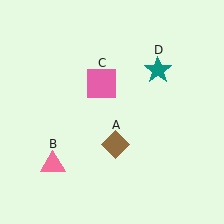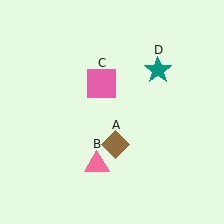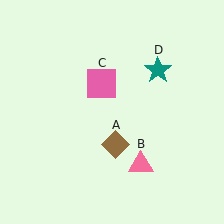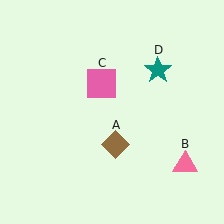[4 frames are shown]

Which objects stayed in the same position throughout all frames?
Brown diamond (object A) and pink square (object C) and teal star (object D) remained stationary.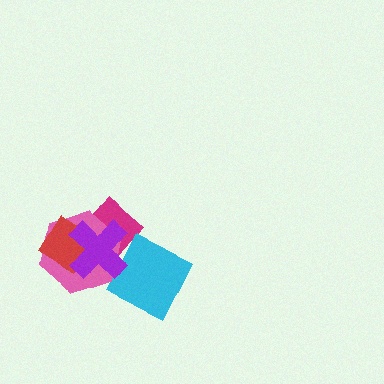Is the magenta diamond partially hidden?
Yes, it is partially covered by another shape.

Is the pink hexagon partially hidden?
Yes, it is partially covered by another shape.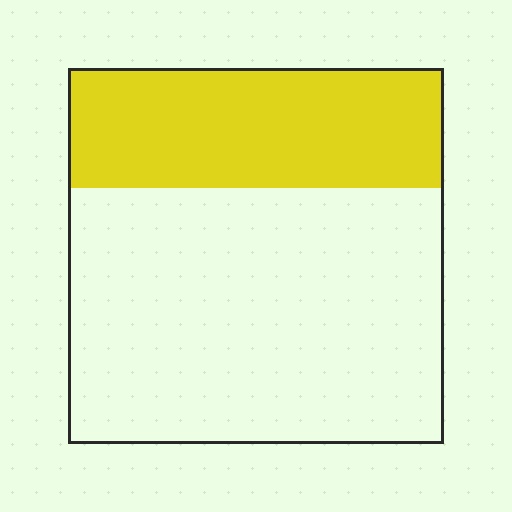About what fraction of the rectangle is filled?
About one third (1/3).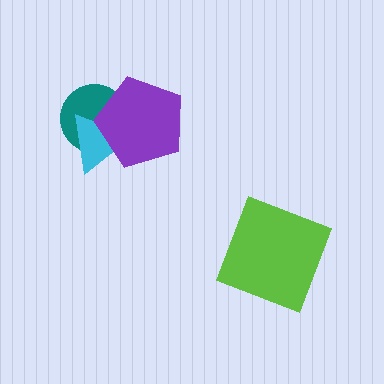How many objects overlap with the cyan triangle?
2 objects overlap with the cyan triangle.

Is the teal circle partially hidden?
Yes, it is partially covered by another shape.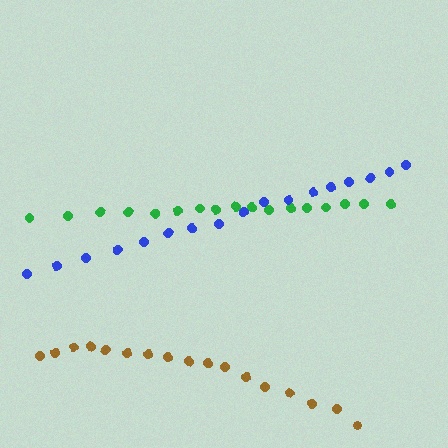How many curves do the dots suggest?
There are 3 distinct paths.